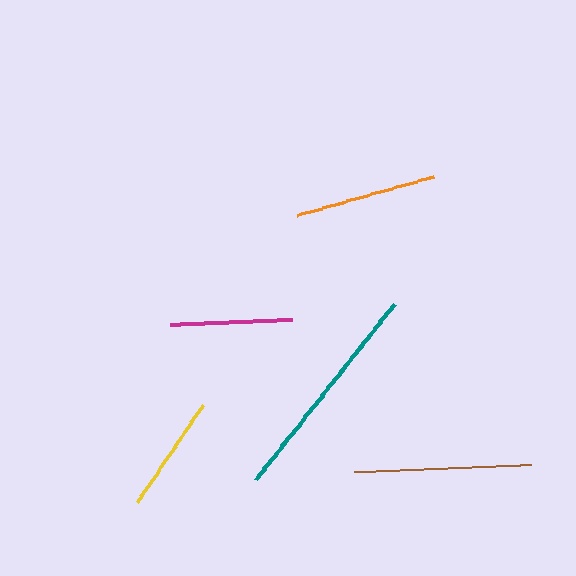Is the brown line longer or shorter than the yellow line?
The brown line is longer than the yellow line.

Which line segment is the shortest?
The yellow line is the shortest at approximately 118 pixels.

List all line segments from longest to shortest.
From longest to shortest: teal, brown, orange, magenta, yellow.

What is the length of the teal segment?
The teal segment is approximately 224 pixels long.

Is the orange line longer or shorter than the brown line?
The brown line is longer than the orange line.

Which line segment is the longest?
The teal line is the longest at approximately 224 pixels.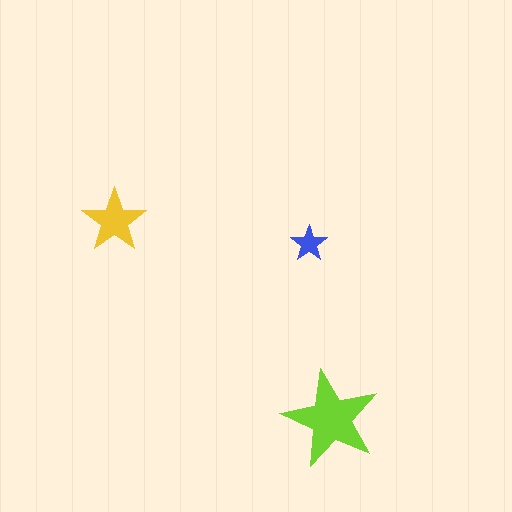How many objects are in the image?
There are 3 objects in the image.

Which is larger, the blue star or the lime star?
The lime one.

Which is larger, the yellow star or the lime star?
The lime one.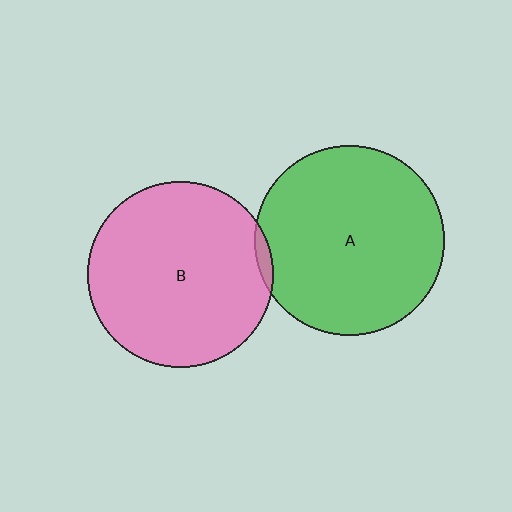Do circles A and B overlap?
Yes.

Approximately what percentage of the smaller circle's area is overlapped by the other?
Approximately 5%.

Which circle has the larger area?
Circle A (green).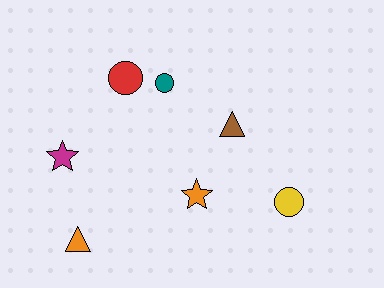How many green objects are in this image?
There are no green objects.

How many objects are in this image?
There are 7 objects.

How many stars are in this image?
There are 2 stars.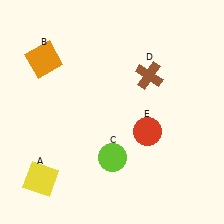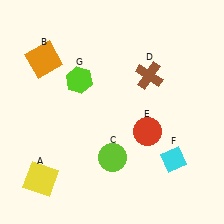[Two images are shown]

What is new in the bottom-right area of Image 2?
A cyan diamond (F) was added in the bottom-right area of Image 2.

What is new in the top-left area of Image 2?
A lime hexagon (G) was added in the top-left area of Image 2.